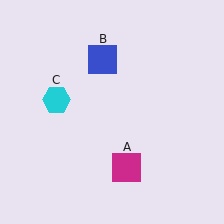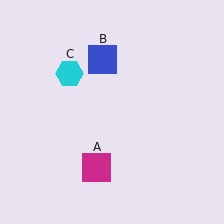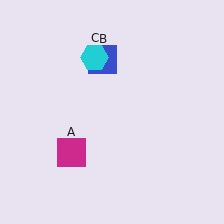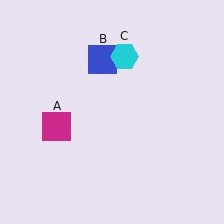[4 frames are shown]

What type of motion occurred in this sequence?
The magenta square (object A), cyan hexagon (object C) rotated clockwise around the center of the scene.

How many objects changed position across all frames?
2 objects changed position: magenta square (object A), cyan hexagon (object C).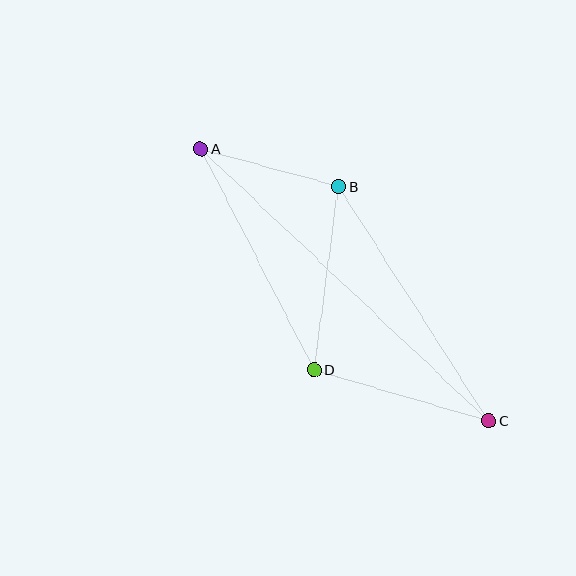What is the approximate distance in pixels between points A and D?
The distance between A and D is approximately 248 pixels.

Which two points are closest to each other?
Points A and B are closest to each other.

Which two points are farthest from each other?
Points A and C are farthest from each other.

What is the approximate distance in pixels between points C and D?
The distance between C and D is approximately 182 pixels.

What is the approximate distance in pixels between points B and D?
The distance between B and D is approximately 185 pixels.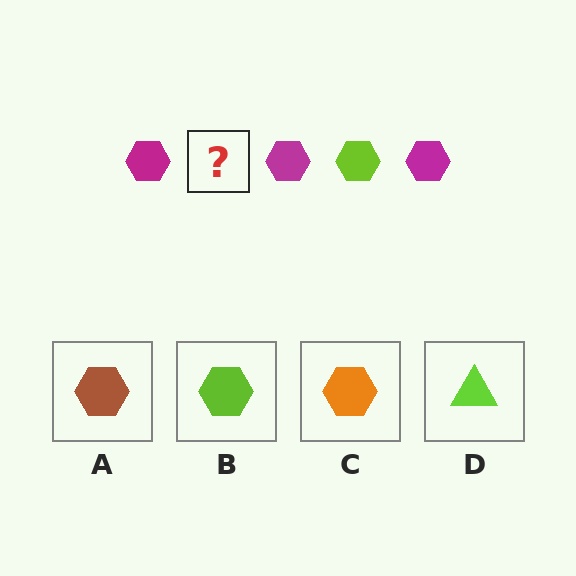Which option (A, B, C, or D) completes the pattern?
B.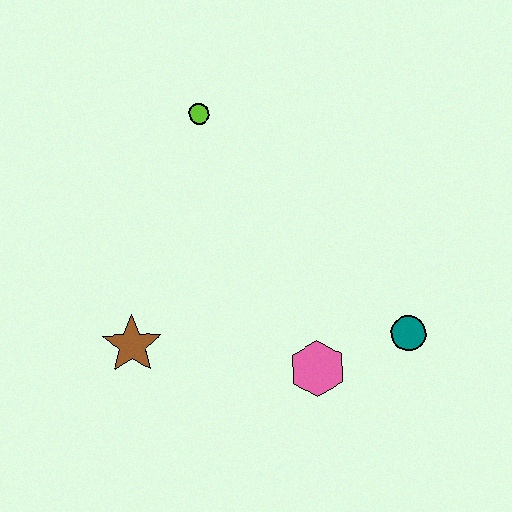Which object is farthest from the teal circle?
The lime circle is farthest from the teal circle.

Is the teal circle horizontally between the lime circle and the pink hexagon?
No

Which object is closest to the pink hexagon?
The teal circle is closest to the pink hexagon.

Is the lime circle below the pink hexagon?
No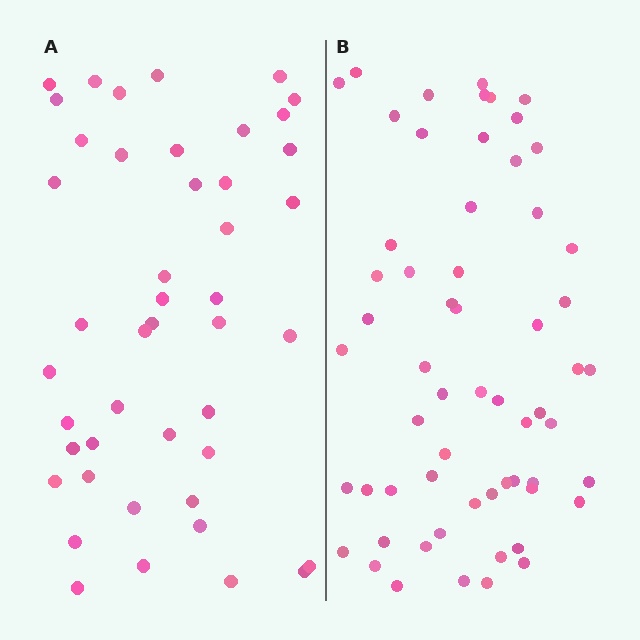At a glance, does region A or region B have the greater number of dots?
Region B (the right region) has more dots.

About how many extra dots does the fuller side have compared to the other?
Region B has approximately 15 more dots than region A.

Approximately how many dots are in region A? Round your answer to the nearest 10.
About 40 dots. (The exact count is 45, which rounds to 40.)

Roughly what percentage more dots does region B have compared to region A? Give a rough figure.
About 35% more.